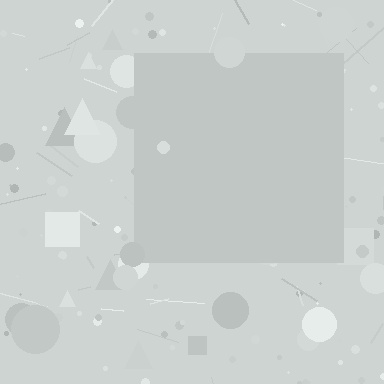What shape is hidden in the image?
A square is hidden in the image.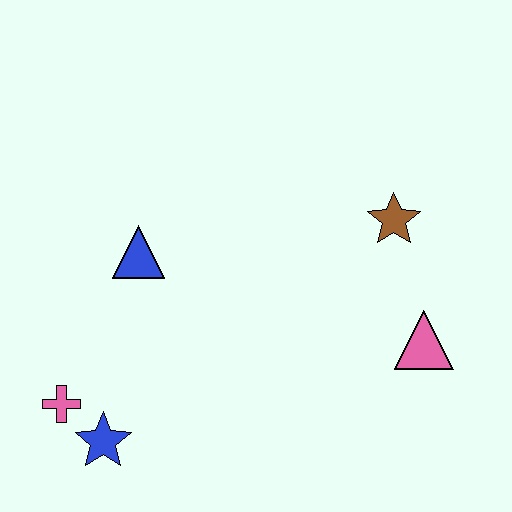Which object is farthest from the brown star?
The pink cross is farthest from the brown star.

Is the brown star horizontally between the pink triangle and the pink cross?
Yes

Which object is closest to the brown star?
The pink triangle is closest to the brown star.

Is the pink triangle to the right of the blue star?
Yes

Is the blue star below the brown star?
Yes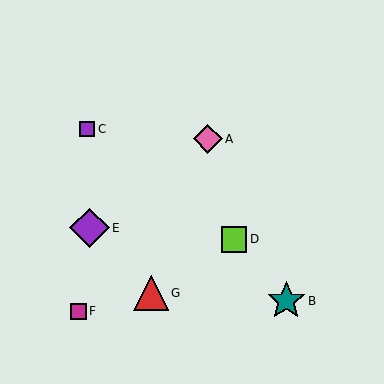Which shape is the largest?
The purple diamond (labeled E) is the largest.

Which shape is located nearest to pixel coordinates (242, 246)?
The lime square (labeled D) at (234, 239) is nearest to that location.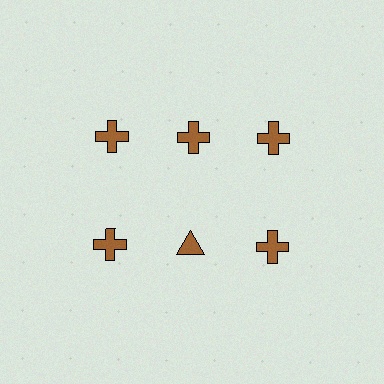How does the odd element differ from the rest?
It has a different shape: triangle instead of cross.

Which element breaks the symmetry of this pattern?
The brown triangle in the second row, second from left column breaks the symmetry. All other shapes are brown crosses.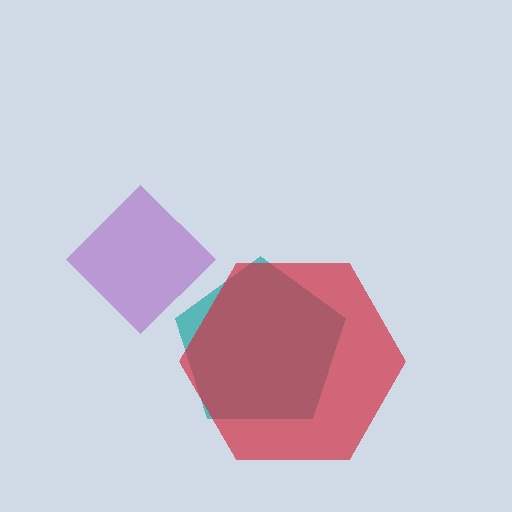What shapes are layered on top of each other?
The layered shapes are: a teal pentagon, a red hexagon, a purple diamond.